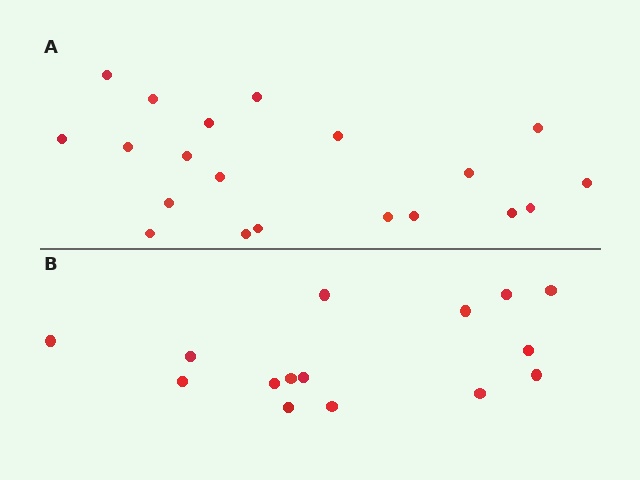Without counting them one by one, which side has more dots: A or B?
Region A (the top region) has more dots.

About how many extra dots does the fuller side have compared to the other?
Region A has about 5 more dots than region B.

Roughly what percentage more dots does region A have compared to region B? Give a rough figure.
About 35% more.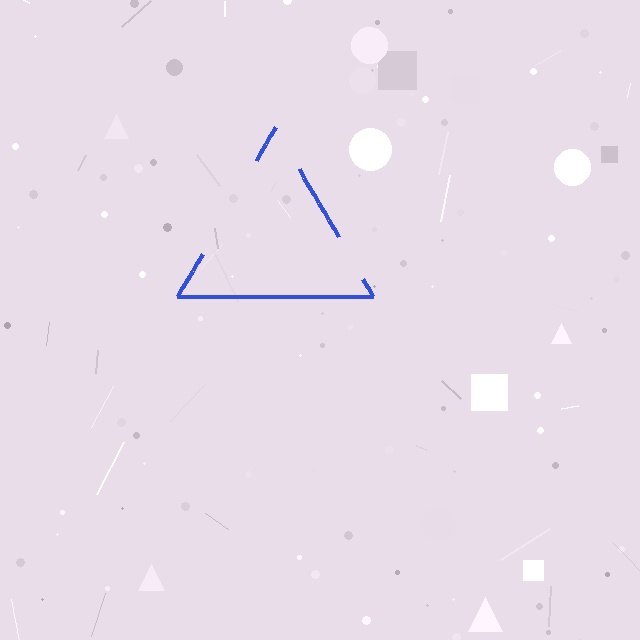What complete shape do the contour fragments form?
The contour fragments form a triangle.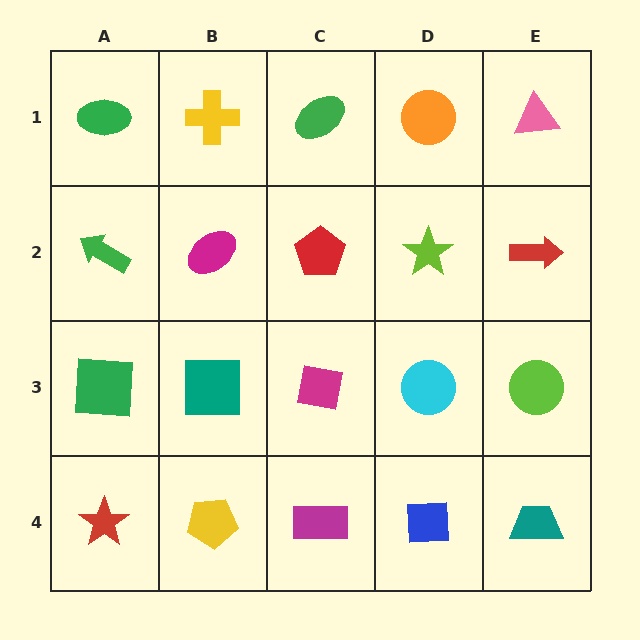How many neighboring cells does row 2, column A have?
3.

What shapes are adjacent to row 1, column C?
A red pentagon (row 2, column C), a yellow cross (row 1, column B), an orange circle (row 1, column D).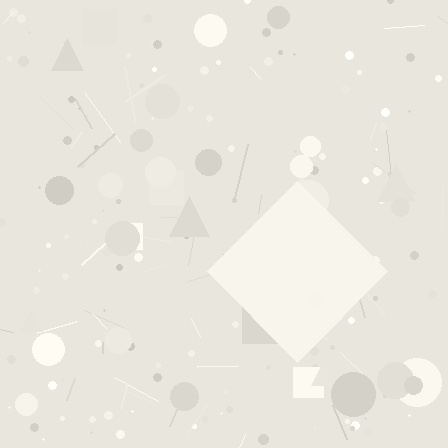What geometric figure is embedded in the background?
A diamond is embedded in the background.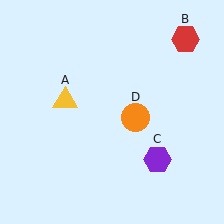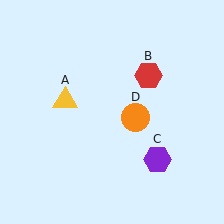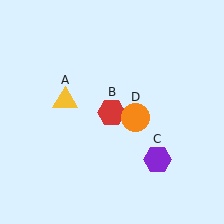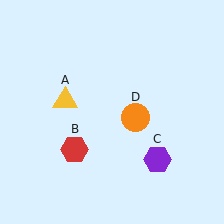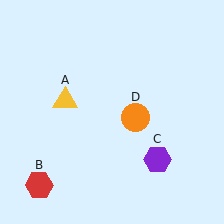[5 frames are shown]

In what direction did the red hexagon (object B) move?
The red hexagon (object B) moved down and to the left.